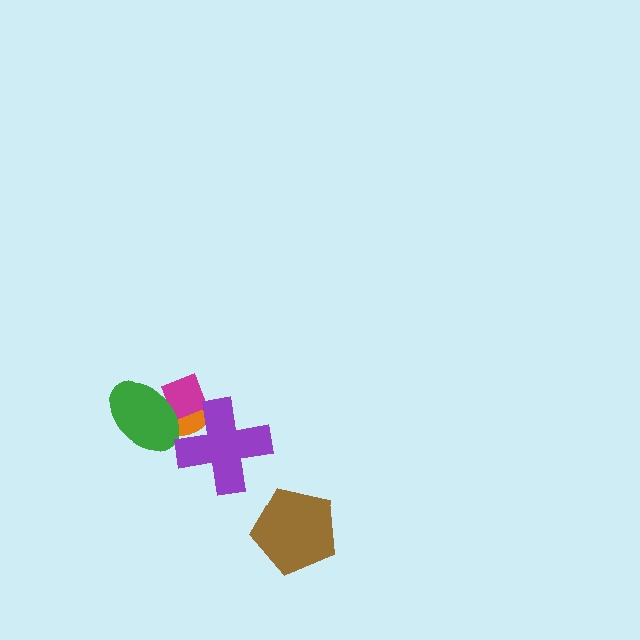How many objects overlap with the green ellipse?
2 objects overlap with the green ellipse.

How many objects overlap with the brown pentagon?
0 objects overlap with the brown pentagon.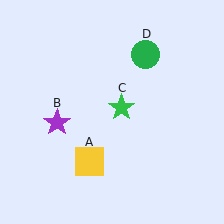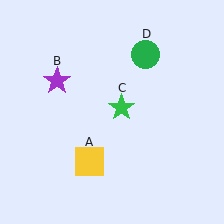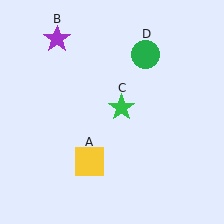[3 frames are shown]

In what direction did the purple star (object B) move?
The purple star (object B) moved up.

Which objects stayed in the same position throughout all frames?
Yellow square (object A) and green star (object C) and green circle (object D) remained stationary.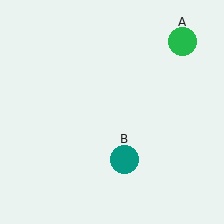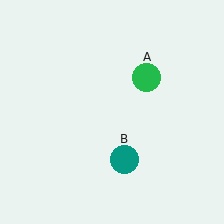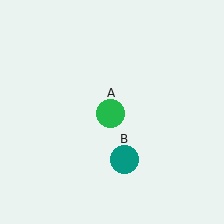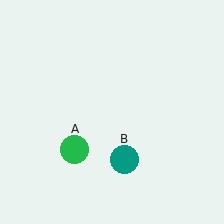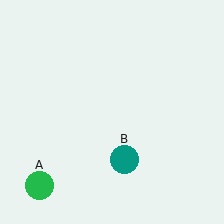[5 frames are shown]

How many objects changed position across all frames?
1 object changed position: green circle (object A).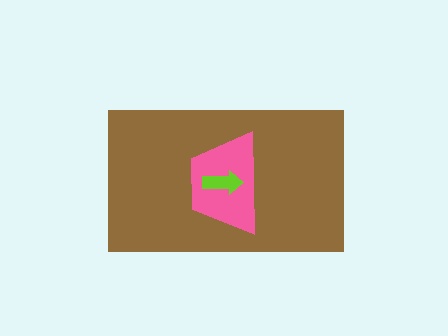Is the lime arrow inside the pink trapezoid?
Yes.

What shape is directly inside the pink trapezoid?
The lime arrow.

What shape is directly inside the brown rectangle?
The pink trapezoid.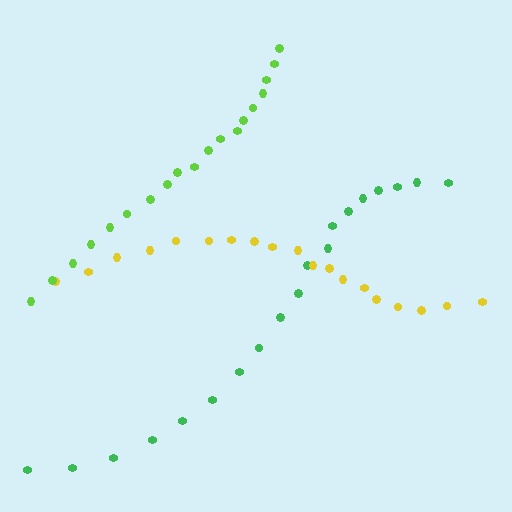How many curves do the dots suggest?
There are 3 distinct paths.